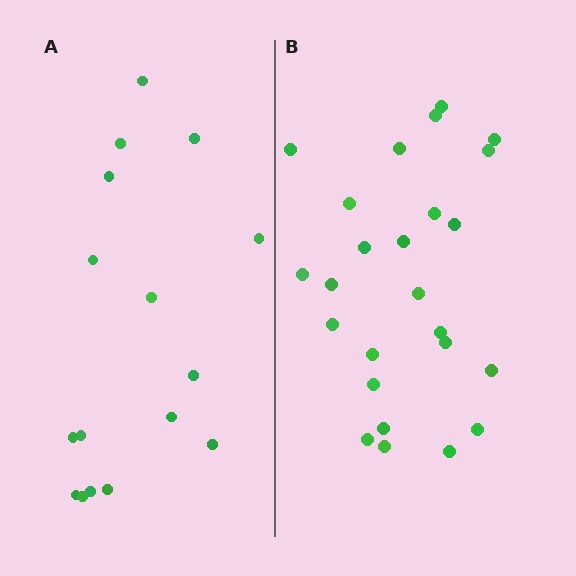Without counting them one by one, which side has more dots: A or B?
Region B (the right region) has more dots.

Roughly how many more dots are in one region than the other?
Region B has roughly 8 or so more dots than region A.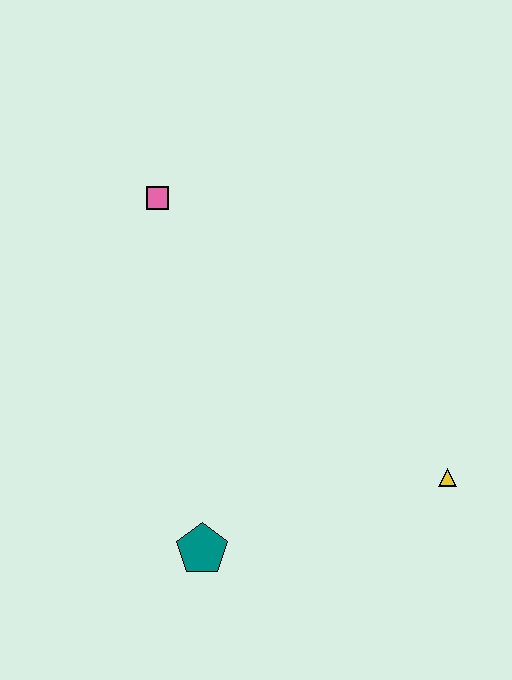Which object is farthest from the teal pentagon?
The pink square is farthest from the teal pentagon.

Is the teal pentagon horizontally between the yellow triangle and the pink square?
Yes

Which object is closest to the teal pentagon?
The yellow triangle is closest to the teal pentagon.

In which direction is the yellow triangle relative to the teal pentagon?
The yellow triangle is to the right of the teal pentagon.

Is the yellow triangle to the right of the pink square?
Yes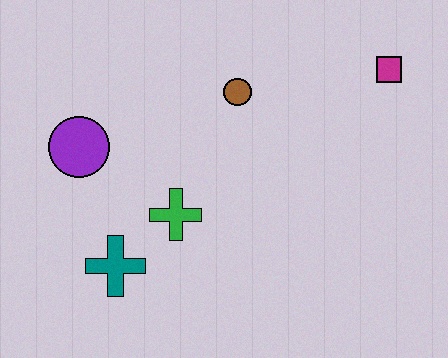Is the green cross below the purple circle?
Yes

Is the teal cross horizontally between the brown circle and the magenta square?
No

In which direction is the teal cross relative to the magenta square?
The teal cross is to the left of the magenta square.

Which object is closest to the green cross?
The teal cross is closest to the green cross.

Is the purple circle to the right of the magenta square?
No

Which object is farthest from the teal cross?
The magenta square is farthest from the teal cross.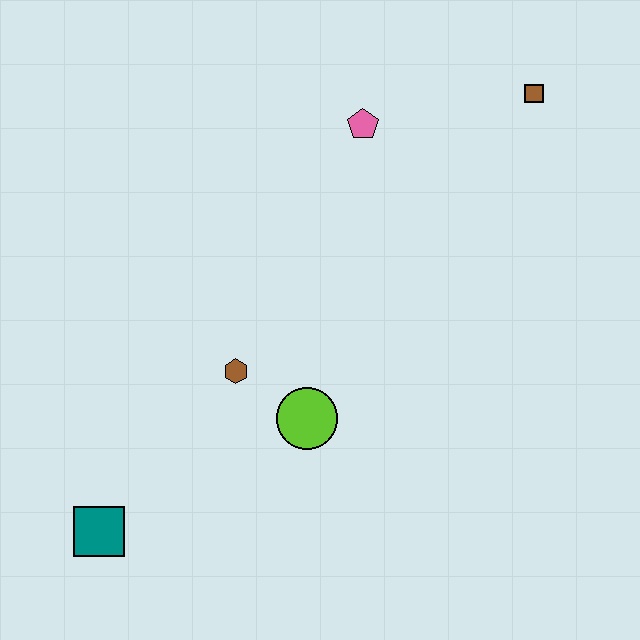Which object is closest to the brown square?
The pink pentagon is closest to the brown square.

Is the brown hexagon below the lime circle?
No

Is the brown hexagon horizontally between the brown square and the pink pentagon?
No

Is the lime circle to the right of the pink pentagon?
No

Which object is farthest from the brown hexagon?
The brown square is farthest from the brown hexagon.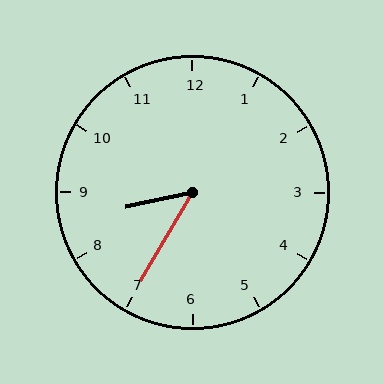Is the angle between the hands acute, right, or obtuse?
It is acute.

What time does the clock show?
8:35.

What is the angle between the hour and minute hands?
Approximately 48 degrees.